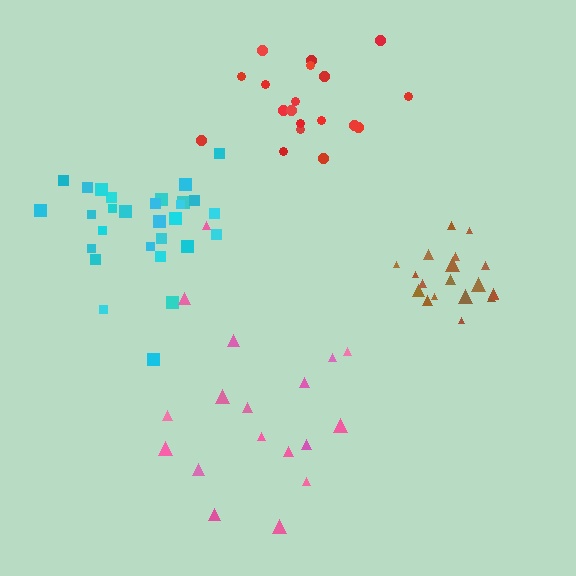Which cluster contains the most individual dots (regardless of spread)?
Cyan (29).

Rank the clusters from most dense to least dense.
brown, red, cyan, pink.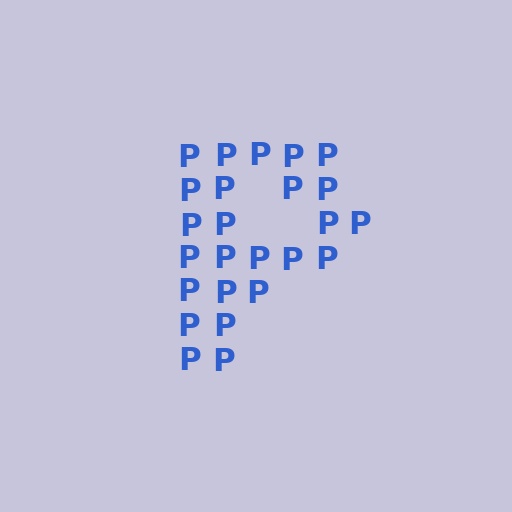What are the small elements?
The small elements are letter P's.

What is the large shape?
The large shape is the letter P.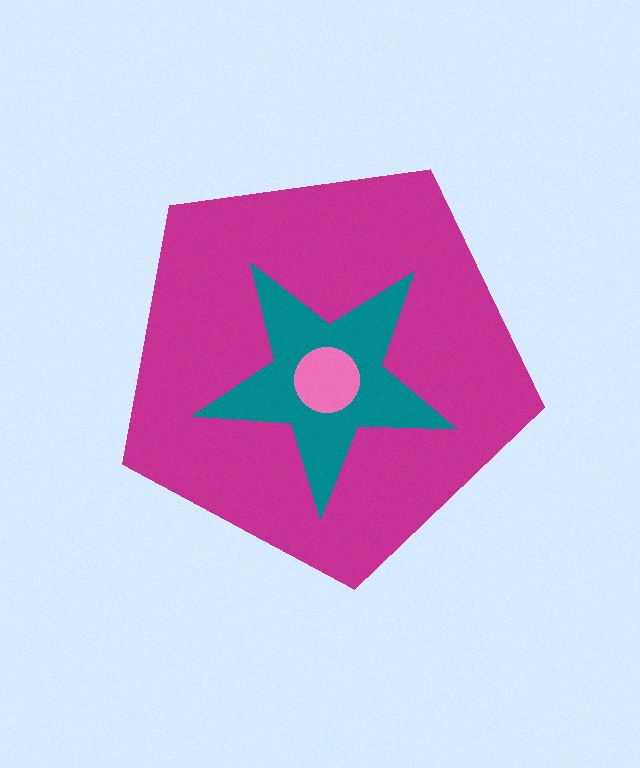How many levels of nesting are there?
3.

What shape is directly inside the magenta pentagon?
The teal star.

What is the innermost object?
The pink circle.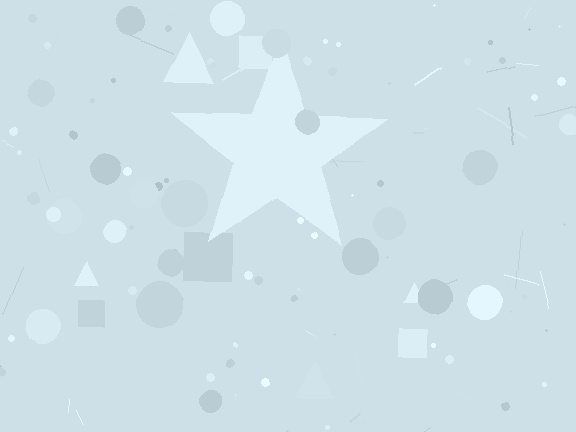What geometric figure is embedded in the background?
A star is embedded in the background.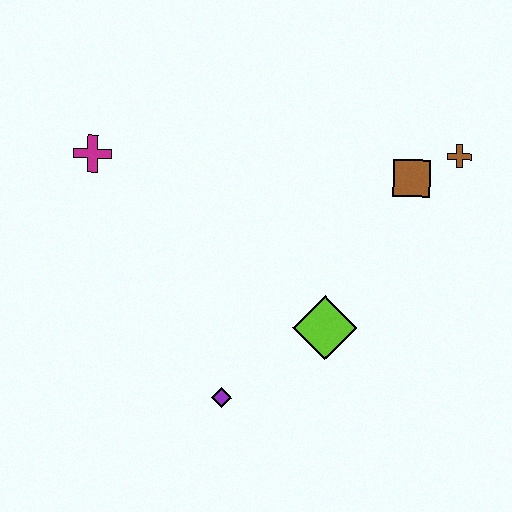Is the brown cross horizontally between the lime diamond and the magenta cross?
No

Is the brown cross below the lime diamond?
No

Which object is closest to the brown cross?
The brown square is closest to the brown cross.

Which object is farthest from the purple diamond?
The brown cross is farthest from the purple diamond.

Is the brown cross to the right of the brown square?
Yes